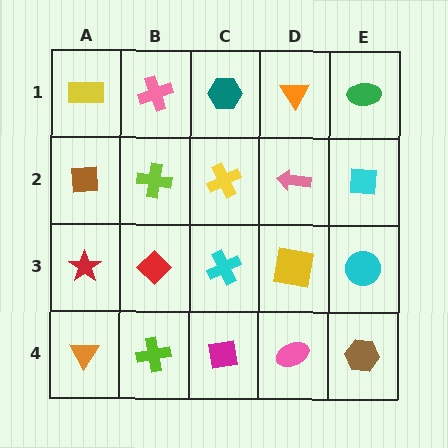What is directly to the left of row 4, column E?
A pink ellipse.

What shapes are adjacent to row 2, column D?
An orange triangle (row 1, column D), a yellow square (row 3, column D), a yellow cross (row 2, column C), a cyan square (row 2, column E).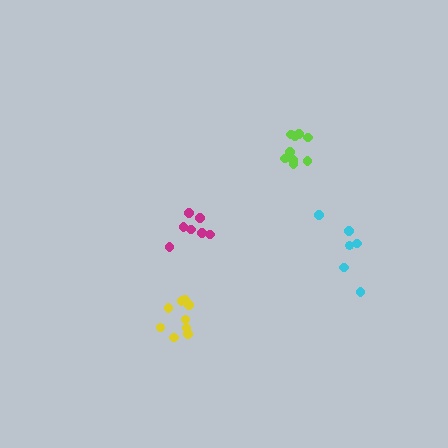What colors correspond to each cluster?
The clusters are colored: magenta, lime, cyan, yellow.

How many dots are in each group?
Group 1: 7 dots, Group 2: 10 dots, Group 3: 6 dots, Group 4: 9 dots (32 total).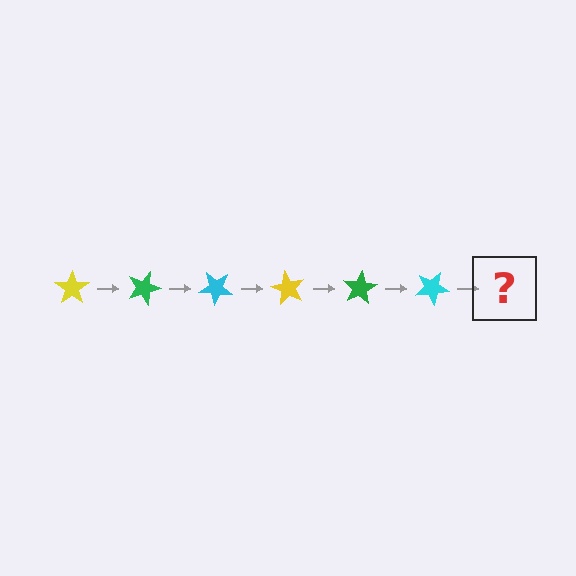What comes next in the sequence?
The next element should be a yellow star, rotated 120 degrees from the start.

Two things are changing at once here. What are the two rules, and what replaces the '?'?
The two rules are that it rotates 20 degrees each step and the color cycles through yellow, green, and cyan. The '?' should be a yellow star, rotated 120 degrees from the start.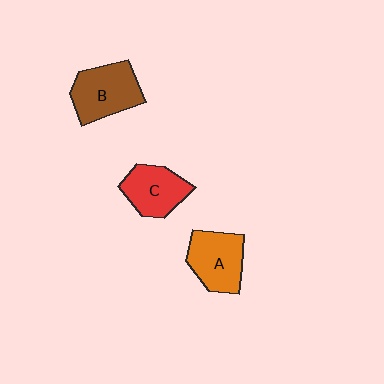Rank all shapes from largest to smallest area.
From largest to smallest: B (brown), A (orange), C (red).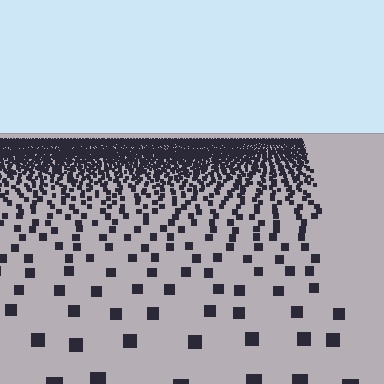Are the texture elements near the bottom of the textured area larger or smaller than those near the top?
Larger. Near the bottom, elements are closer to the viewer and appear at a bigger on-screen size.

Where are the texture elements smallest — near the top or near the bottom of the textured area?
Near the top.